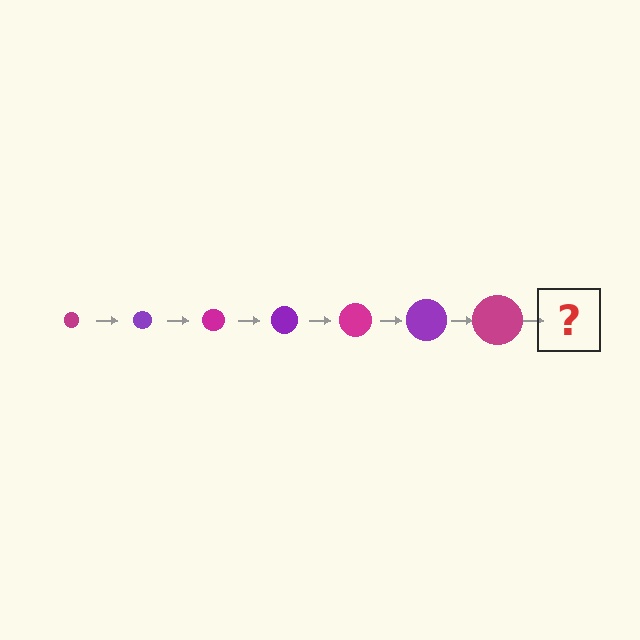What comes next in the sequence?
The next element should be a purple circle, larger than the previous one.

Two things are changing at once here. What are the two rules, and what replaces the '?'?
The two rules are that the circle grows larger each step and the color cycles through magenta and purple. The '?' should be a purple circle, larger than the previous one.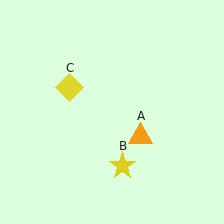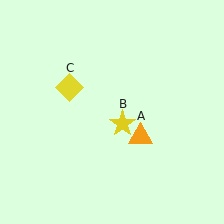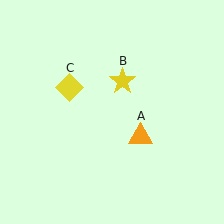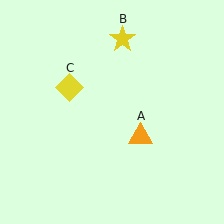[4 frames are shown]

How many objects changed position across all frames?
1 object changed position: yellow star (object B).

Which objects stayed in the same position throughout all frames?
Orange triangle (object A) and yellow diamond (object C) remained stationary.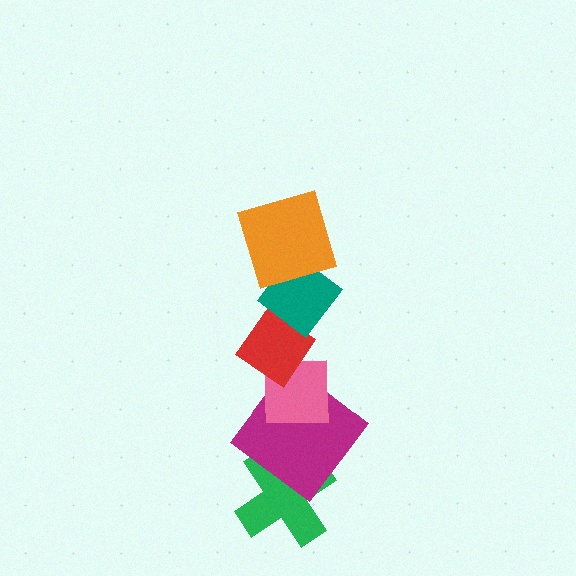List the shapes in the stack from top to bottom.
From top to bottom: the orange square, the teal diamond, the red diamond, the pink square, the magenta diamond, the green cross.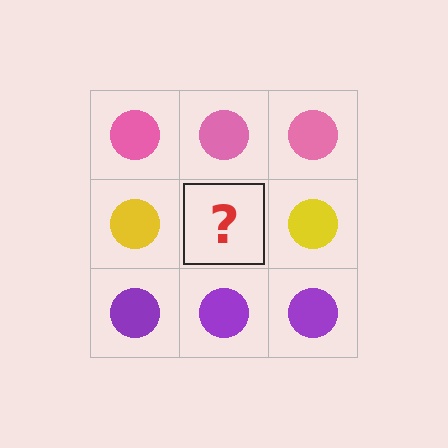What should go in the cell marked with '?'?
The missing cell should contain a yellow circle.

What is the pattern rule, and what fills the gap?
The rule is that each row has a consistent color. The gap should be filled with a yellow circle.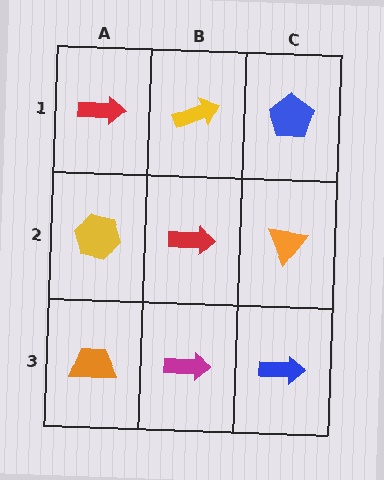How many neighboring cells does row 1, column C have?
2.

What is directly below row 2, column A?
An orange trapezoid.